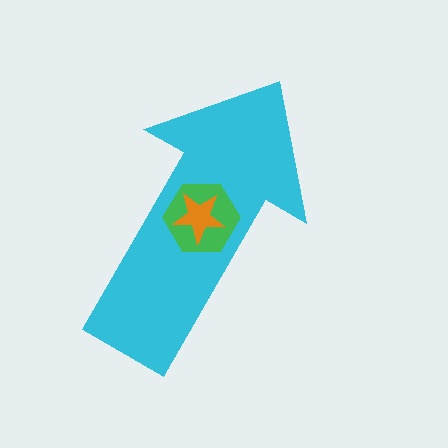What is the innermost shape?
The orange star.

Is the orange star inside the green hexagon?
Yes.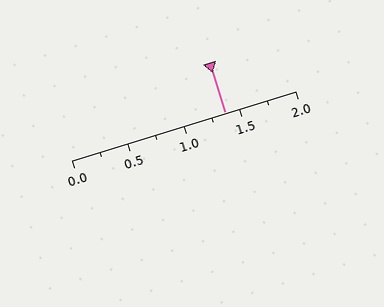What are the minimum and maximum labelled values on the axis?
The axis runs from 0.0 to 2.0.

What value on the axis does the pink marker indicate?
The marker indicates approximately 1.38.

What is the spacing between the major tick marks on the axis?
The major ticks are spaced 0.5 apart.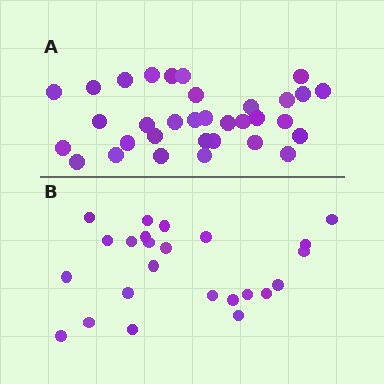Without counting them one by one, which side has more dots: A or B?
Region A (the top region) has more dots.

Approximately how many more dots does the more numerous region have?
Region A has roughly 8 or so more dots than region B.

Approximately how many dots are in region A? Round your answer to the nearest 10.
About 30 dots. (The exact count is 33, which rounds to 30.)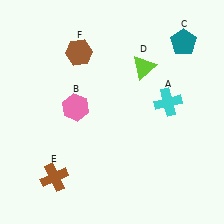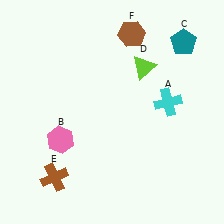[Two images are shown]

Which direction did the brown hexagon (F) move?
The brown hexagon (F) moved right.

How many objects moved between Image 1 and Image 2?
2 objects moved between the two images.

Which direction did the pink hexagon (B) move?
The pink hexagon (B) moved down.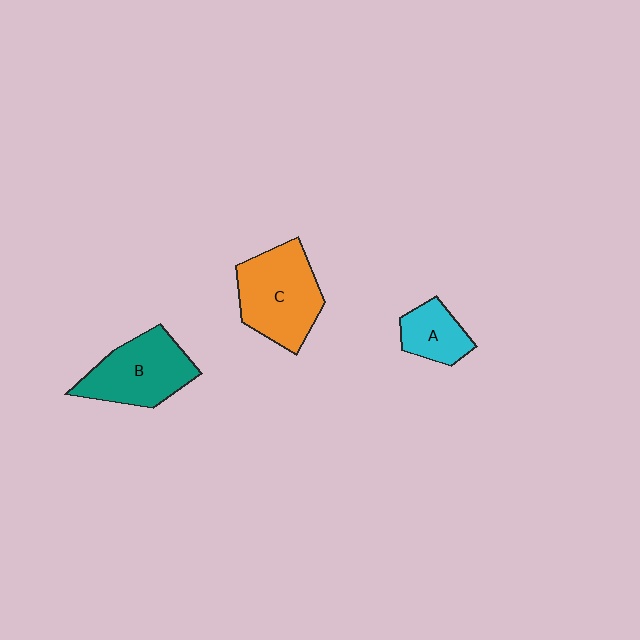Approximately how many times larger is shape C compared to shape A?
Approximately 2.0 times.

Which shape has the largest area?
Shape C (orange).